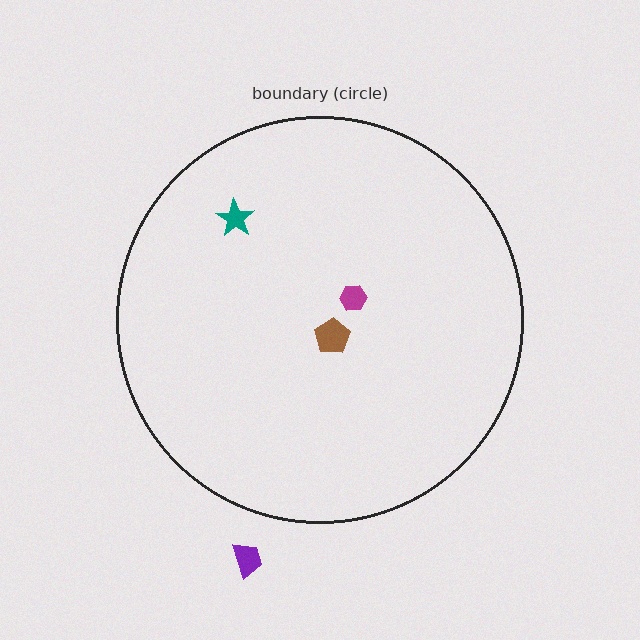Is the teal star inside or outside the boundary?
Inside.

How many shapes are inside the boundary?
3 inside, 1 outside.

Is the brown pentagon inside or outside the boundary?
Inside.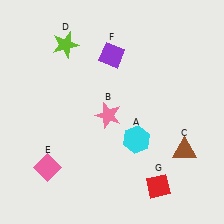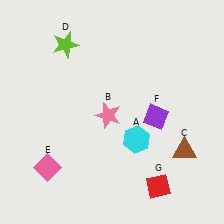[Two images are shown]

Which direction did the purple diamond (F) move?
The purple diamond (F) moved down.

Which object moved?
The purple diamond (F) moved down.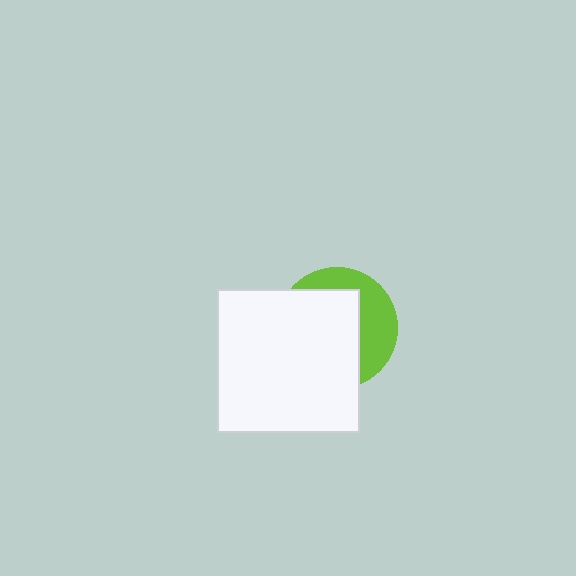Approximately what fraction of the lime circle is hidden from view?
Roughly 63% of the lime circle is hidden behind the white square.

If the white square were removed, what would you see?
You would see the complete lime circle.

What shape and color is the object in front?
The object in front is a white square.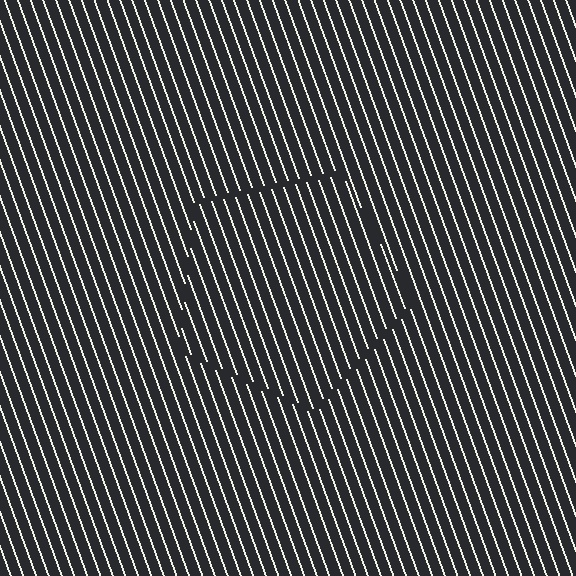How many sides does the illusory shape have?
5 sides — the line-ends trace a pentagon.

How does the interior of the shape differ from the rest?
The interior of the shape contains the same grating, shifted by half a period — the contour is defined by the phase discontinuity where line-ends from the inner and outer gratings abut.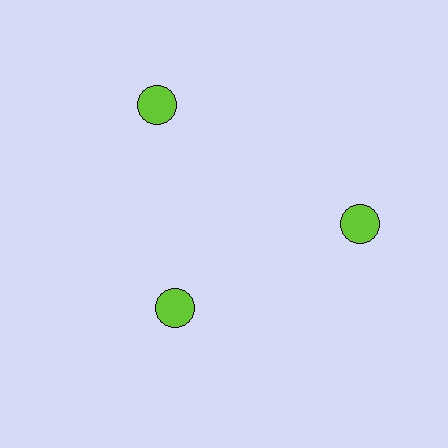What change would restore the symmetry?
The symmetry would be restored by moving it outward, back onto the ring so that all 3 circles sit at equal angles and equal distance from the center.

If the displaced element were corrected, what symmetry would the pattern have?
It would have 3-fold rotational symmetry — the pattern would map onto itself every 120 degrees.